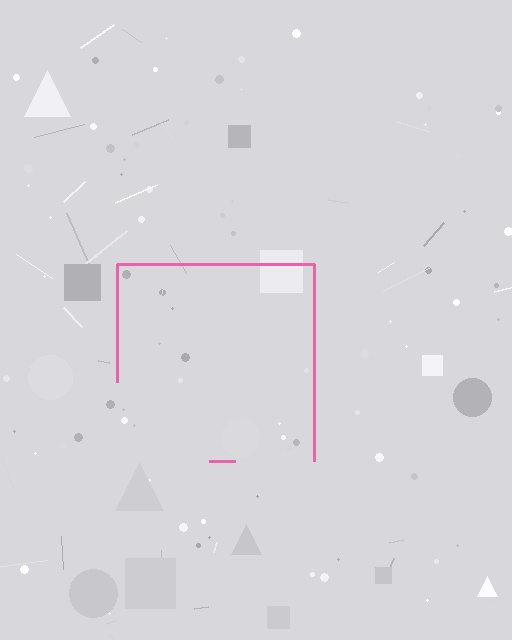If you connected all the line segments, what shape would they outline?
They would outline a square.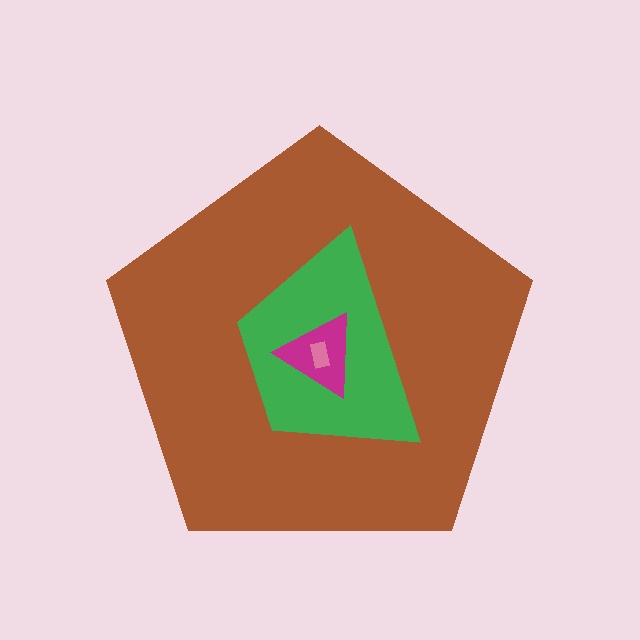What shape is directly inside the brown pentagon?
The green trapezoid.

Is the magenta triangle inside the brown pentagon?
Yes.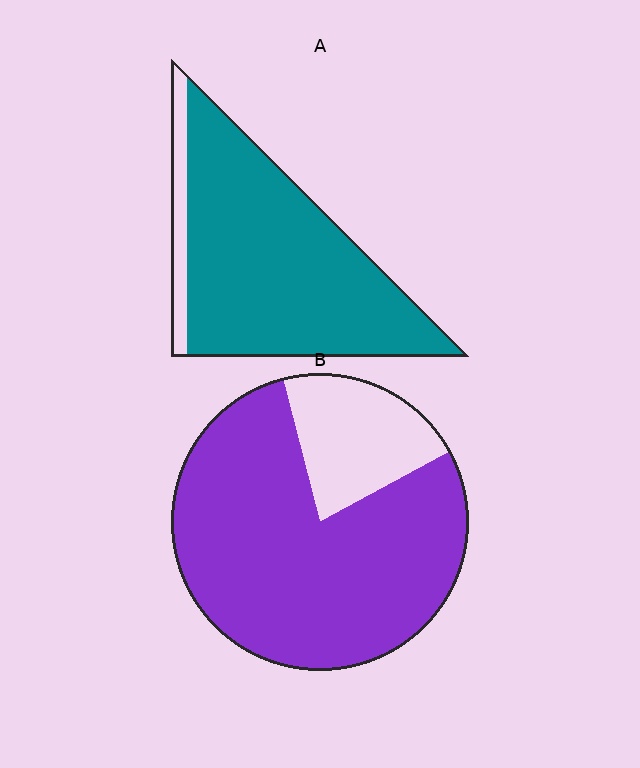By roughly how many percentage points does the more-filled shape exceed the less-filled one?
By roughly 10 percentage points (A over B).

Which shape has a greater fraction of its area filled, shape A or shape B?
Shape A.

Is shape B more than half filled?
Yes.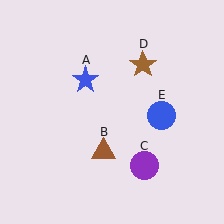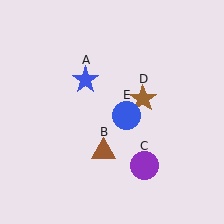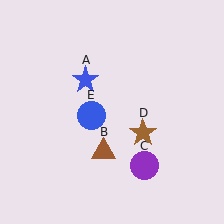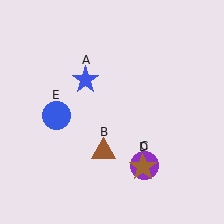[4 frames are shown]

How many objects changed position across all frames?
2 objects changed position: brown star (object D), blue circle (object E).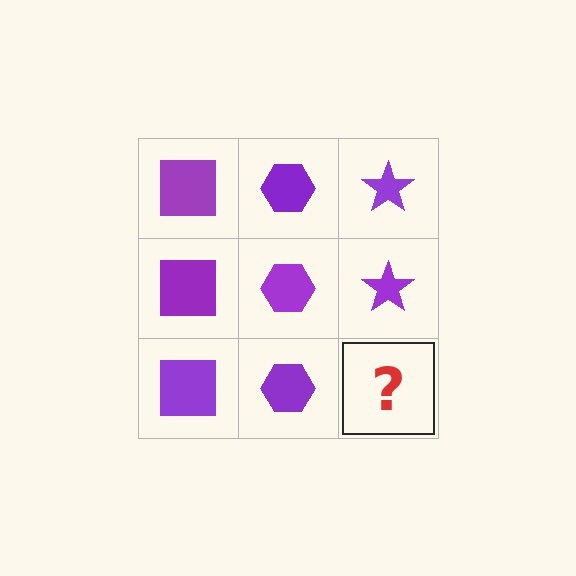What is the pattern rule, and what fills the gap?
The rule is that each column has a consistent shape. The gap should be filled with a purple star.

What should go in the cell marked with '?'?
The missing cell should contain a purple star.